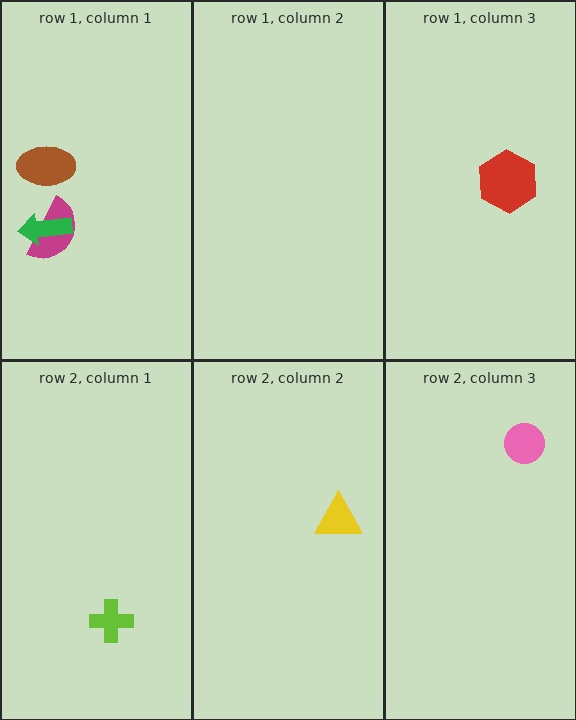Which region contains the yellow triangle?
The row 2, column 2 region.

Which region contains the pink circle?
The row 2, column 3 region.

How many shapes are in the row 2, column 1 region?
1.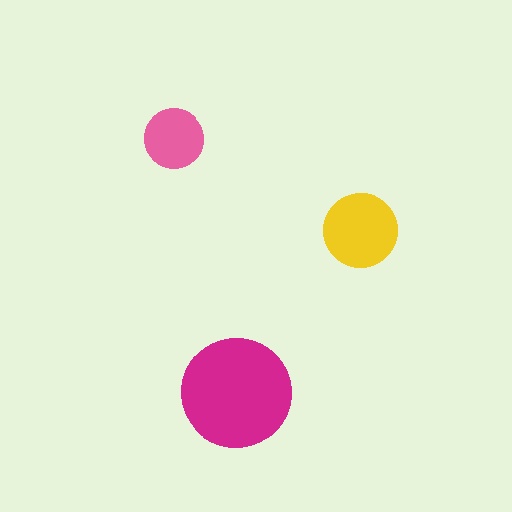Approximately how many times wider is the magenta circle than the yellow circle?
About 1.5 times wider.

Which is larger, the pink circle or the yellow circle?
The yellow one.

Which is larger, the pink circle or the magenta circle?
The magenta one.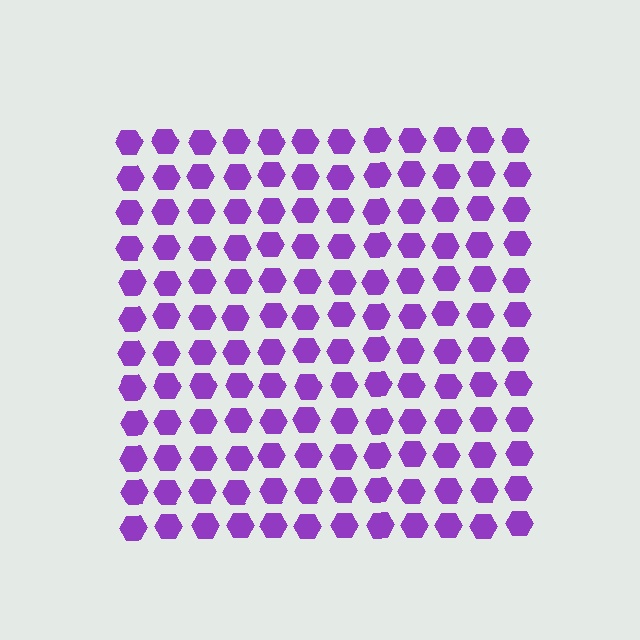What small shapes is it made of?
It is made of small hexagons.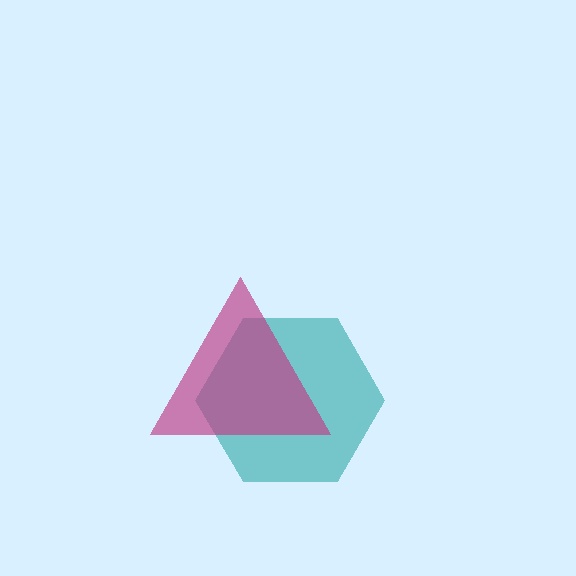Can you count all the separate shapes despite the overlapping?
Yes, there are 2 separate shapes.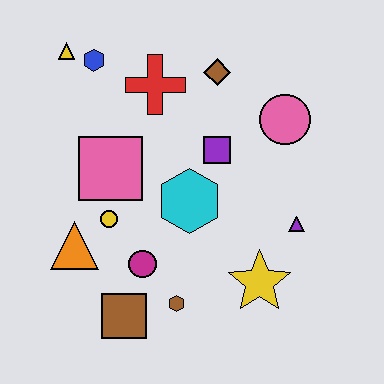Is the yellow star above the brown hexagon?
Yes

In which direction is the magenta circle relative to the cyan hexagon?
The magenta circle is below the cyan hexagon.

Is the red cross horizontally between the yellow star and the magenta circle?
Yes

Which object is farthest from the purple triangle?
The yellow triangle is farthest from the purple triangle.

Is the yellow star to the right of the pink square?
Yes